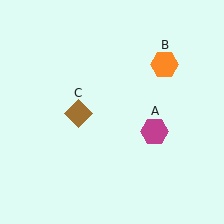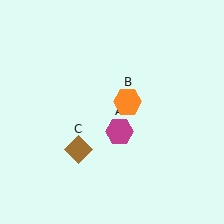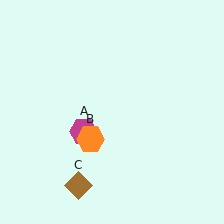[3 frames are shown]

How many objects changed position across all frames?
3 objects changed position: magenta hexagon (object A), orange hexagon (object B), brown diamond (object C).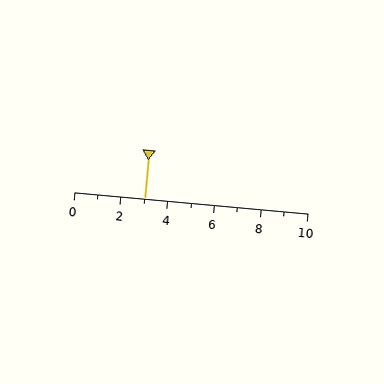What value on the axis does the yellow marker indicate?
The marker indicates approximately 3.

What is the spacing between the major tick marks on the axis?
The major ticks are spaced 2 apart.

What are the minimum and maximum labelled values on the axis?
The axis runs from 0 to 10.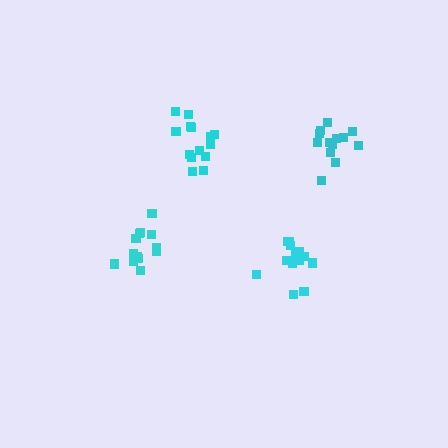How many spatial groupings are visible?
There are 4 spatial groupings.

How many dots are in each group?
Group 1: 14 dots, Group 2: 14 dots, Group 3: 13 dots, Group 4: 16 dots (57 total).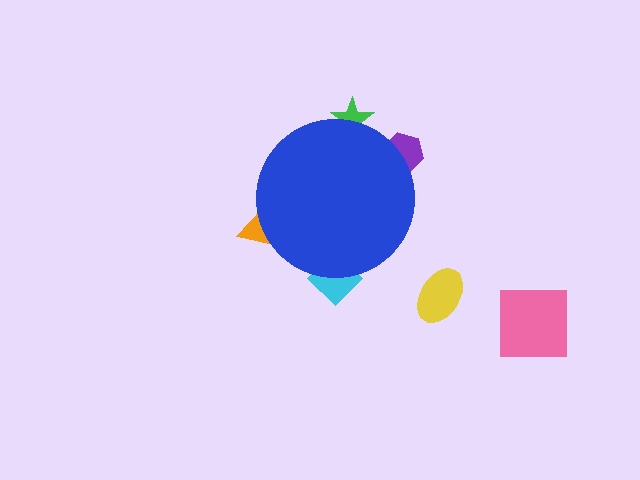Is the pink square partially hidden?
No, the pink square is fully visible.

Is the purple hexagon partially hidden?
Yes, the purple hexagon is partially hidden behind the blue circle.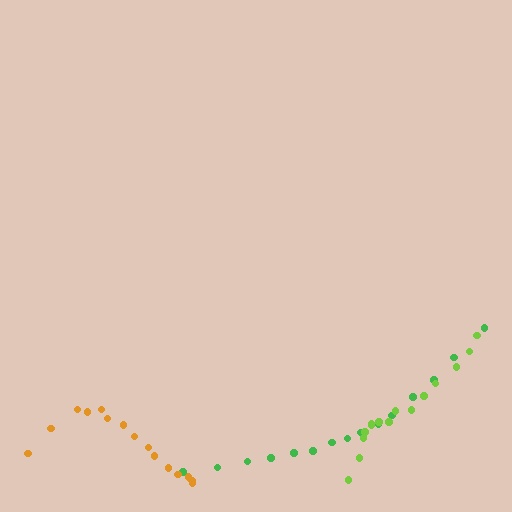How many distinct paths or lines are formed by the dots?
There are 3 distinct paths.